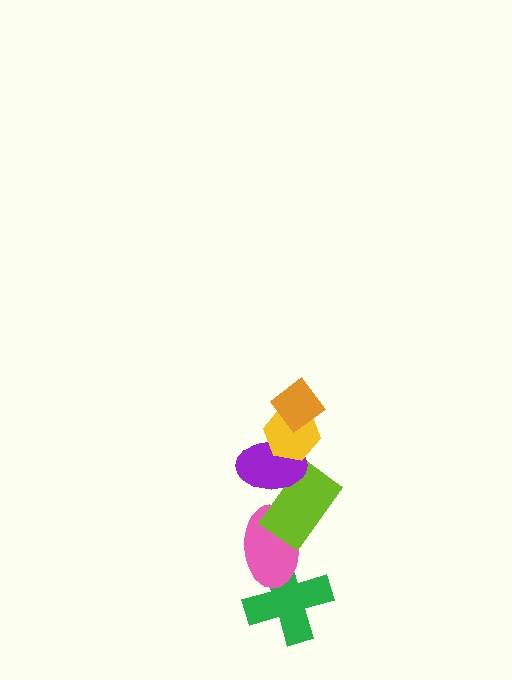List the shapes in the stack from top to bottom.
From top to bottom: the orange diamond, the yellow hexagon, the purple ellipse, the lime rectangle, the pink ellipse, the green cross.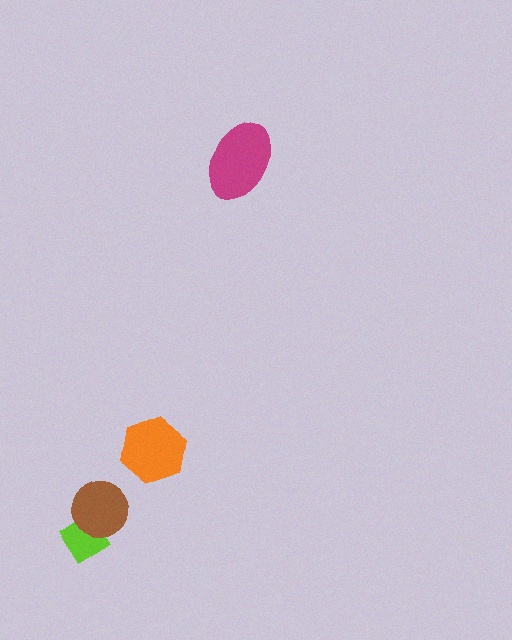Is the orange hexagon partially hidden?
No, no other shape covers it.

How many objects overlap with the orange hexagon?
0 objects overlap with the orange hexagon.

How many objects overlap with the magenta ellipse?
0 objects overlap with the magenta ellipse.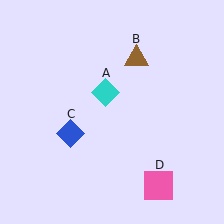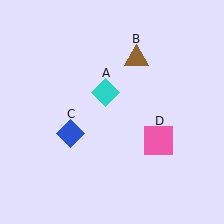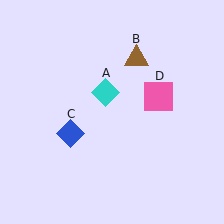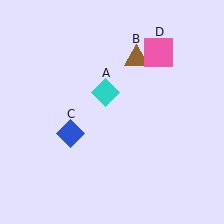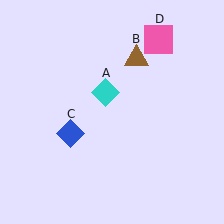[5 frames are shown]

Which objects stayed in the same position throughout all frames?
Cyan diamond (object A) and brown triangle (object B) and blue diamond (object C) remained stationary.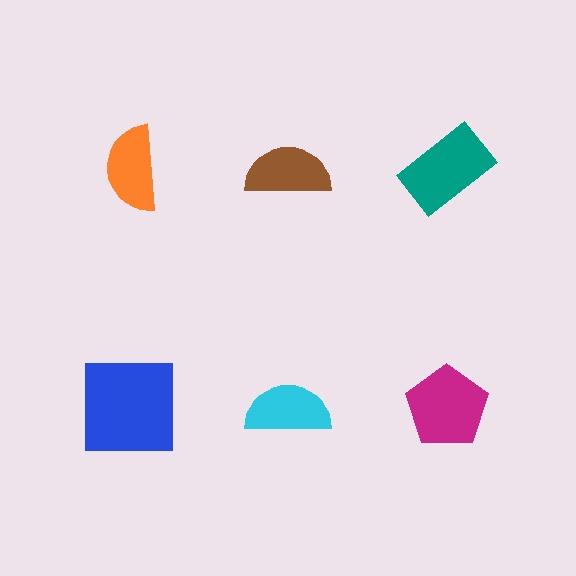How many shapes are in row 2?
3 shapes.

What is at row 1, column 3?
A teal rectangle.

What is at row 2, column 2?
A cyan semicircle.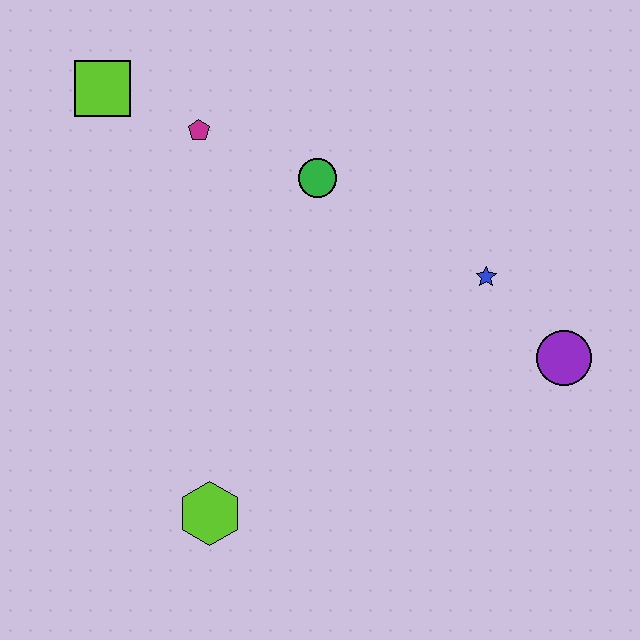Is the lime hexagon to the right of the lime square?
Yes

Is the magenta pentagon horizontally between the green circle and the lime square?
Yes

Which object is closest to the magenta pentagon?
The lime square is closest to the magenta pentagon.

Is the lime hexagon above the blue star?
No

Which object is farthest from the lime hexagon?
The lime square is farthest from the lime hexagon.